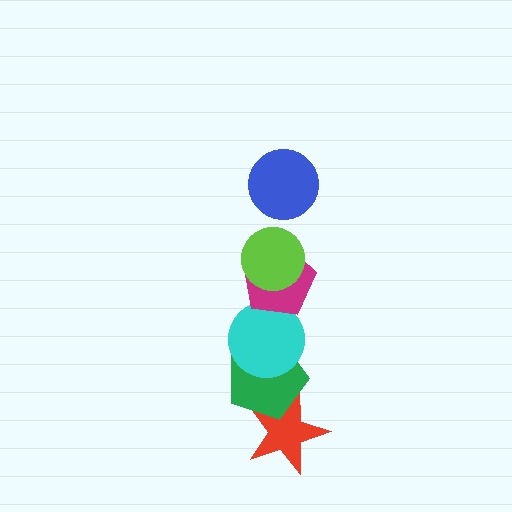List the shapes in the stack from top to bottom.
From top to bottom: the blue circle, the lime circle, the magenta pentagon, the cyan circle, the green pentagon, the red star.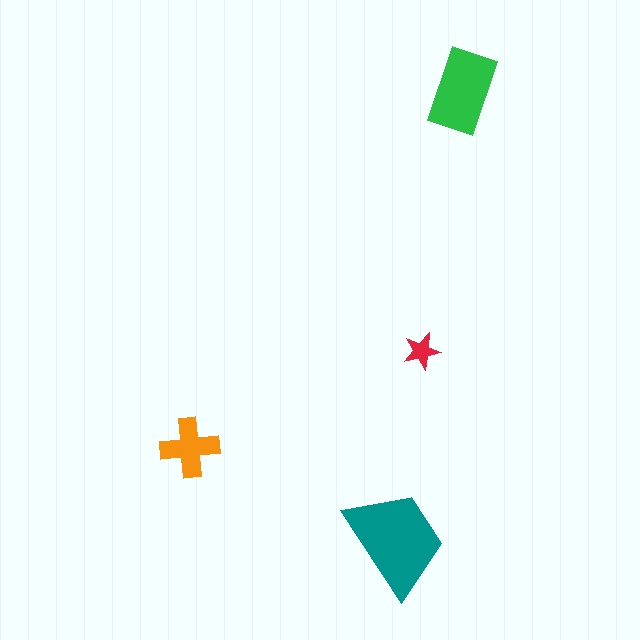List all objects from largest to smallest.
The teal trapezoid, the green rectangle, the orange cross, the red star.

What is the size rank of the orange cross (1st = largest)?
3rd.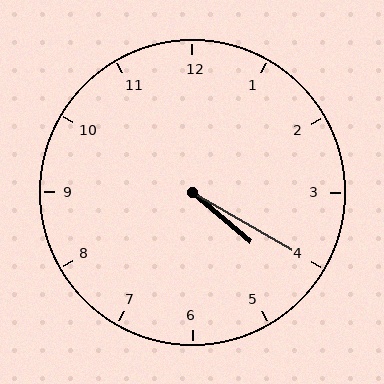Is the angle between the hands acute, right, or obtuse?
It is acute.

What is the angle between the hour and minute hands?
Approximately 10 degrees.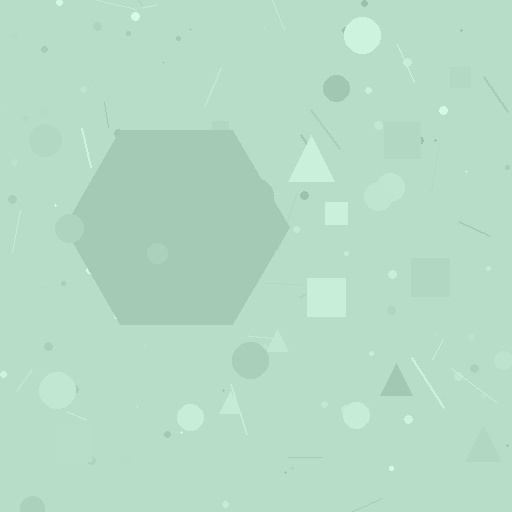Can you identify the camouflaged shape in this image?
The camouflaged shape is a hexagon.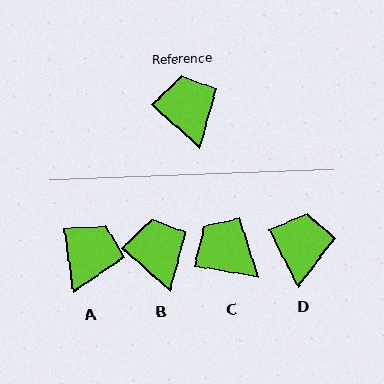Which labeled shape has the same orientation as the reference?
B.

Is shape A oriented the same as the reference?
No, it is off by about 40 degrees.